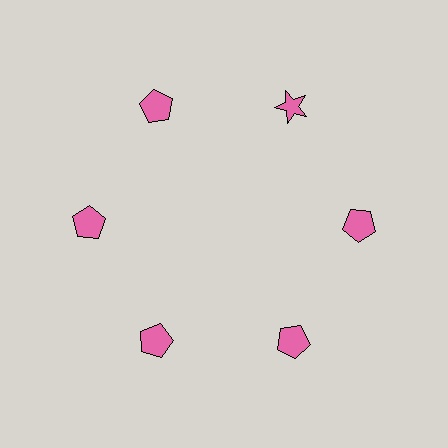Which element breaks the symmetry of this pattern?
The pink star at roughly the 1 o'clock position breaks the symmetry. All other shapes are pink pentagons.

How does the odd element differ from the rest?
It has a different shape: star instead of pentagon.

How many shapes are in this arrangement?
There are 6 shapes arranged in a ring pattern.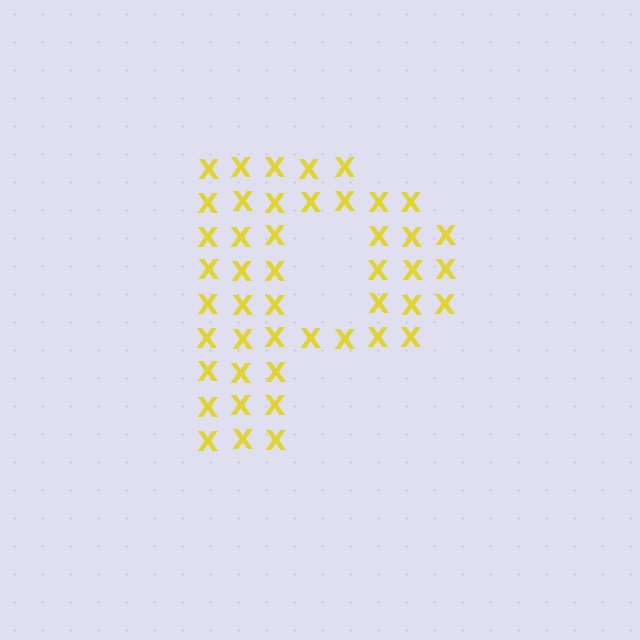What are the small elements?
The small elements are letter X's.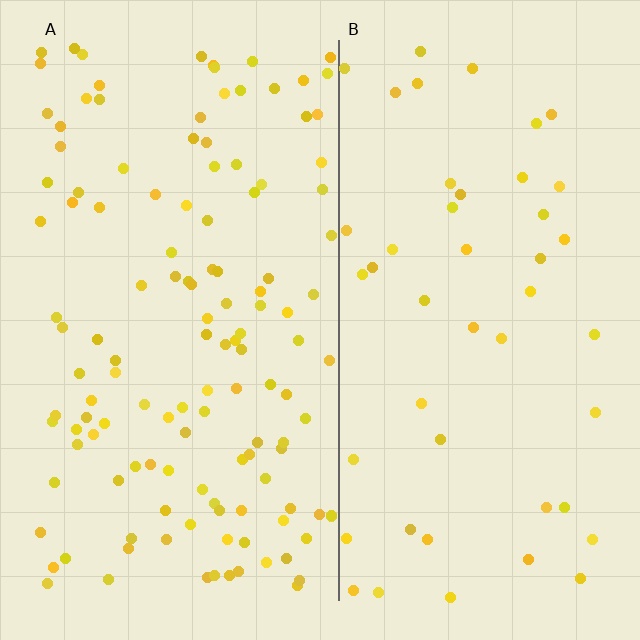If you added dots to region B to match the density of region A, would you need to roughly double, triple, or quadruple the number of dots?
Approximately triple.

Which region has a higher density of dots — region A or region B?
A (the left).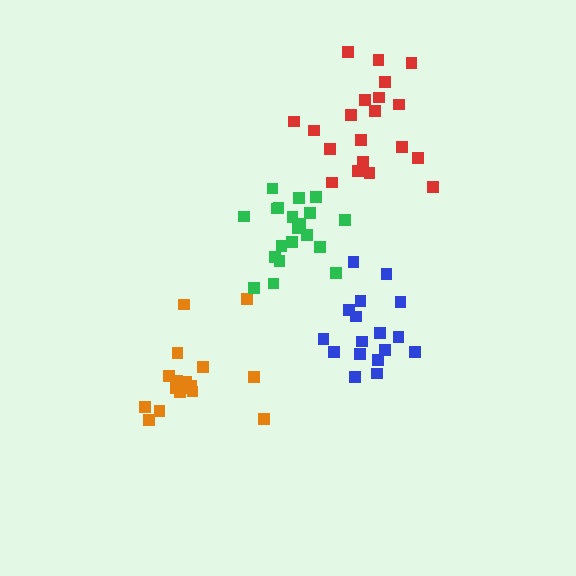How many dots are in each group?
Group 1: 18 dots, Group 2: 20 dots, Group 3: 20 dots, Group 4: 17 dots (75 total).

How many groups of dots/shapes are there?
There are 4 groups.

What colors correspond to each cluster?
The clusters are colored: orange, red, green, blue.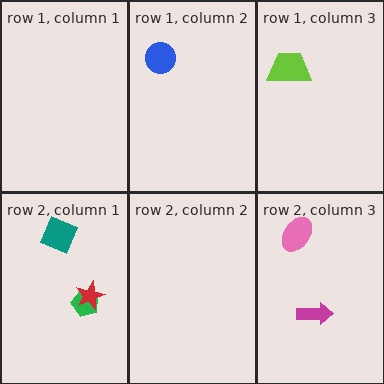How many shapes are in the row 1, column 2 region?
1.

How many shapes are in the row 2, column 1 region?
3.